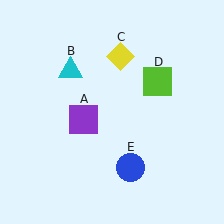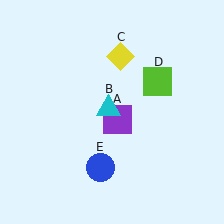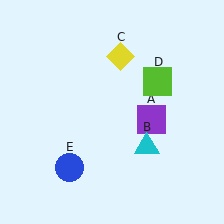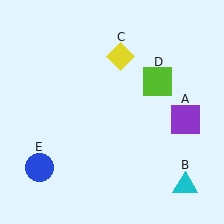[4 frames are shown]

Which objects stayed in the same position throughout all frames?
Yellow diamond (object C) and lime square (object D) remained stationary.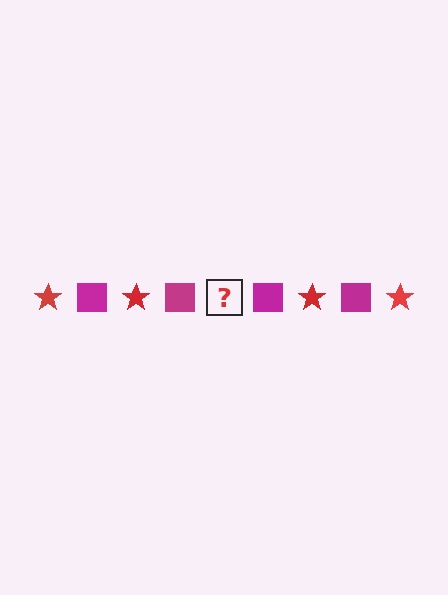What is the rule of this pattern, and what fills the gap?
The rule is that the pattern alternates between red star and magenta square. The gap should be filled with a red star.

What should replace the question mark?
The question mark should be replaced with a red star.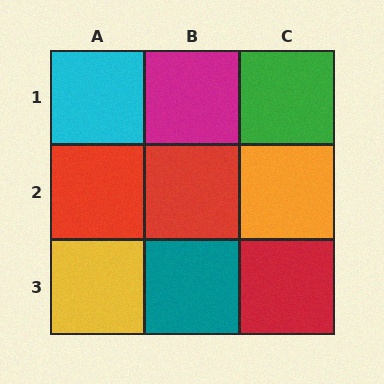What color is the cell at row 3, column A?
Yellow.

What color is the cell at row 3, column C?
Red.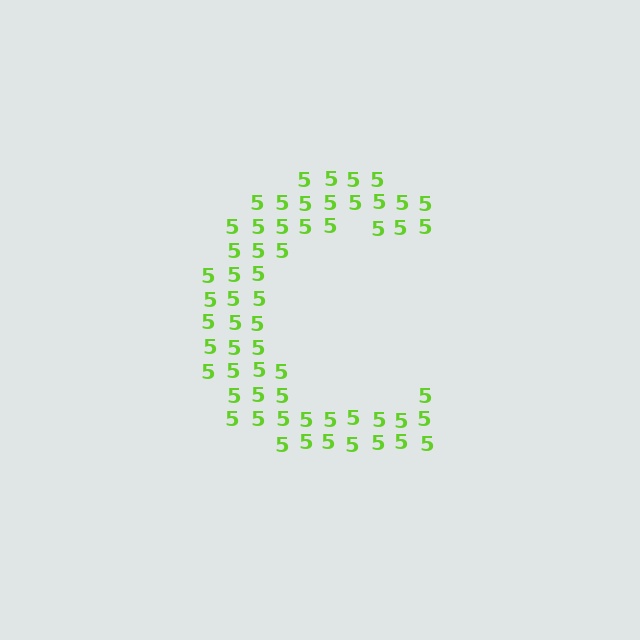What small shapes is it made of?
It is made of small digit 5's.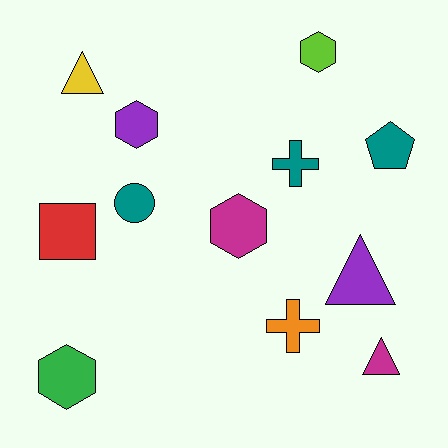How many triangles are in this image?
There are 3 triangles.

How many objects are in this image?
There are 12 objects.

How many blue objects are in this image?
There are no blue objects.